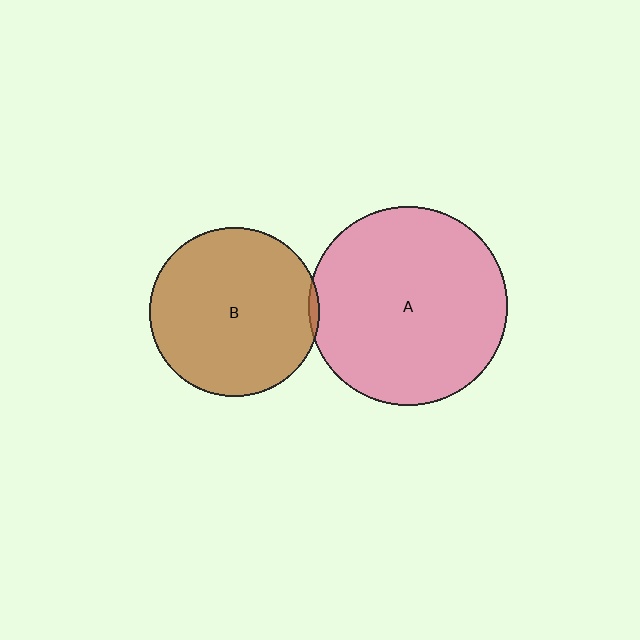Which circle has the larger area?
Circle A (pink).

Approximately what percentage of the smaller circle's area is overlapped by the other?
Approximately 5%.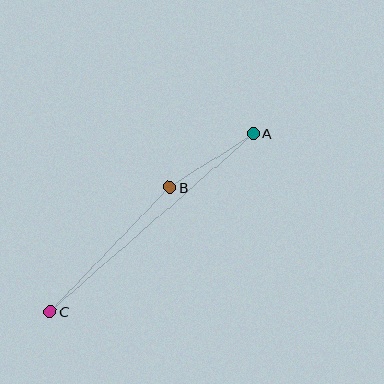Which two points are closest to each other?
Points A and B are closest to each other.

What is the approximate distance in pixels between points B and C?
The distance between B and C is approximately 172 pixels.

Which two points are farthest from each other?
Points A and C are farthest from each other.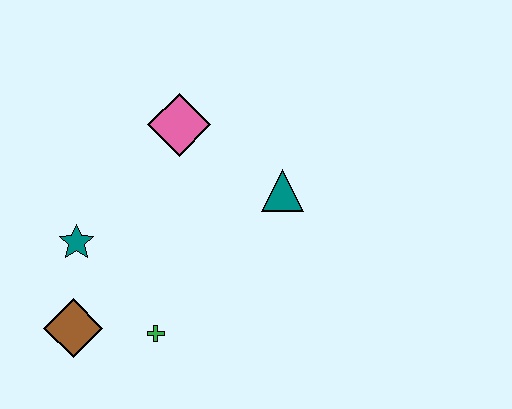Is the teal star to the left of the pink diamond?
Yes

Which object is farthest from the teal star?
The teal triangle is farthest from the teal star.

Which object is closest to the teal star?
The brown diamond is closest to the teal star.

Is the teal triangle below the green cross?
No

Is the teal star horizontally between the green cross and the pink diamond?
No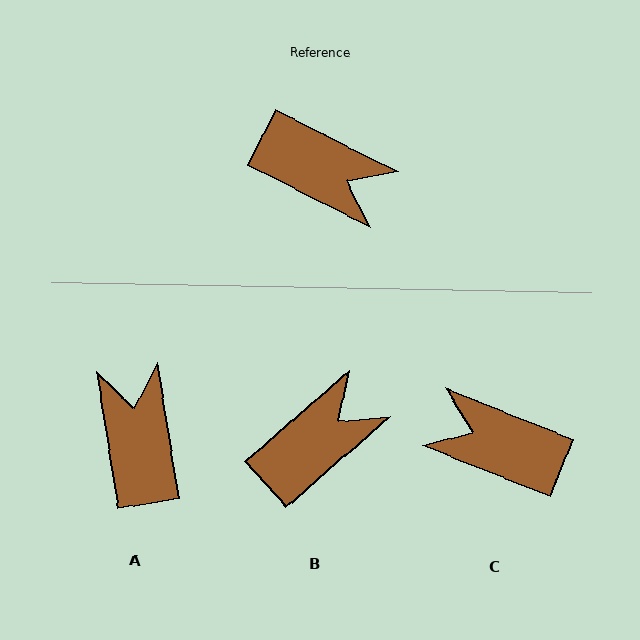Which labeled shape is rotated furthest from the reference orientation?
C, about 175 degrees away.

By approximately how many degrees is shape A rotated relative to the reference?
Approximately 125 degrees counter-clockwise.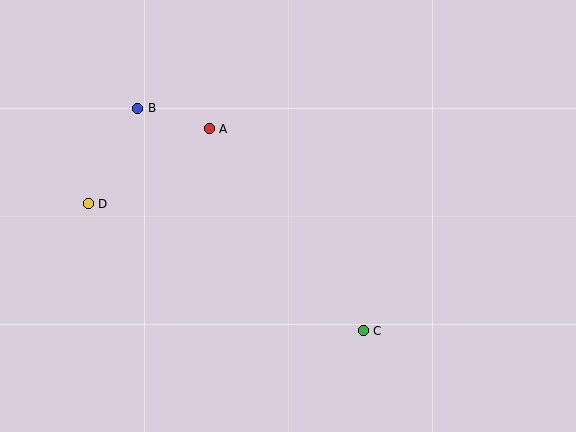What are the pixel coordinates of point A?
Point A is at (209, 129).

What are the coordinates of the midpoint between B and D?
The midpoint between B and D is at (113, 156).